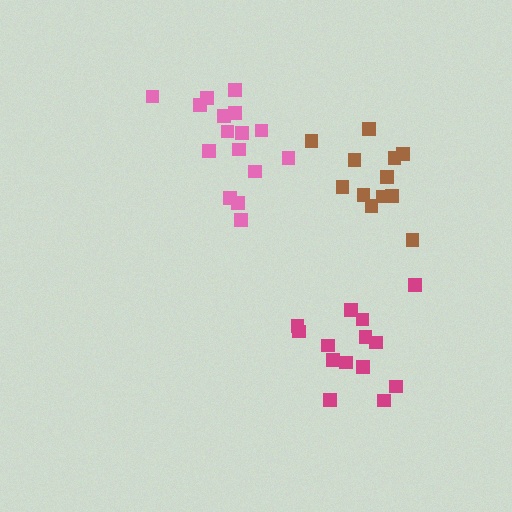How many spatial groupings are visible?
There are 3 spatial groupings.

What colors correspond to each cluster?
The clusters are colored: pink, brown, magenta.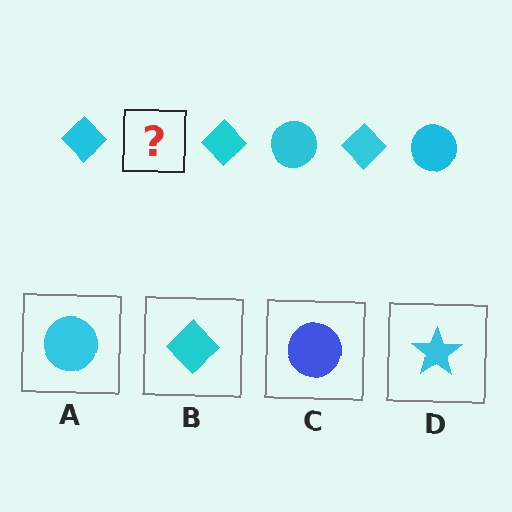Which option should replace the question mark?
Option A.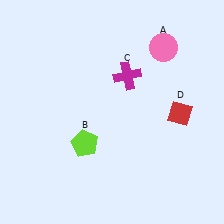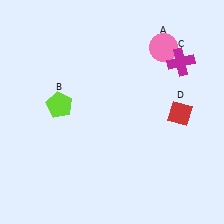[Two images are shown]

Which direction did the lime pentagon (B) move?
The lime pentagon (B) moved up.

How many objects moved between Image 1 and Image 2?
2 objects moved between the two images.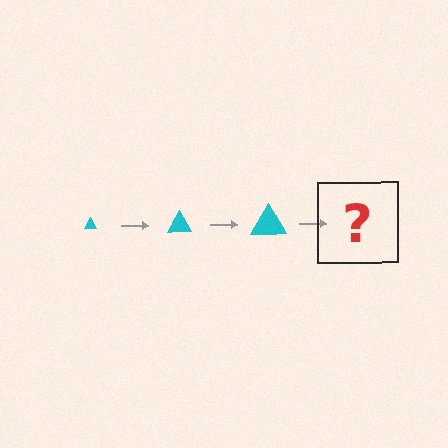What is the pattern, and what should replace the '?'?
The pattern is that the triangle gets progressively larger each step. The '?' should be a cyan triangle, larger than the previous one.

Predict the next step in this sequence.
The next step is a cyan triangle, larger than the previous one.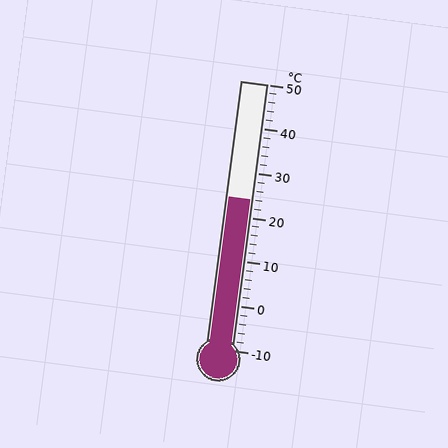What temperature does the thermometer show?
The thermometer shows approximately 24°C.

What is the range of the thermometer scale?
The thermometer scale ranges from -10°C to 50°C.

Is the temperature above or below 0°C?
The temperature is above 0°C.